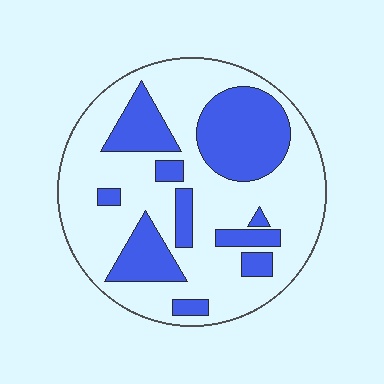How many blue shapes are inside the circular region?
10.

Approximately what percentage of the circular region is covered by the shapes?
Approximately 30%.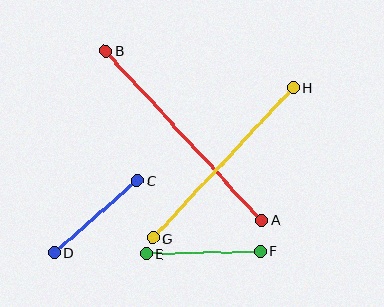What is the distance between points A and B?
The distance is approximately 230 pixels.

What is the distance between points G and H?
The distance is approximately 206 pixels.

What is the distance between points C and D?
The distance is approximately 109 pixels.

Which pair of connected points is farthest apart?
Points A and B are farthest apart.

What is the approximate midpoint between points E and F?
The midpoint is at approximately (204, 253) pixels.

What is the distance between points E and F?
The distance is approximately 114 pixels.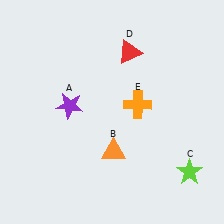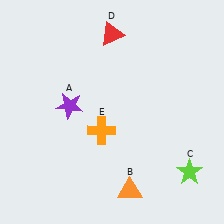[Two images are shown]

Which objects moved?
The objects that moved are: the orange triangle (B), the red triangle (D), the orange cross (E).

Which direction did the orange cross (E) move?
The orange cross (E) moved left.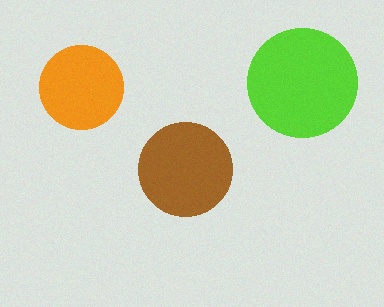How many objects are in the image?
There are 3 objects in the image.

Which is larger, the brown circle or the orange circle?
The brown one.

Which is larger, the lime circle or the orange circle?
The lime one.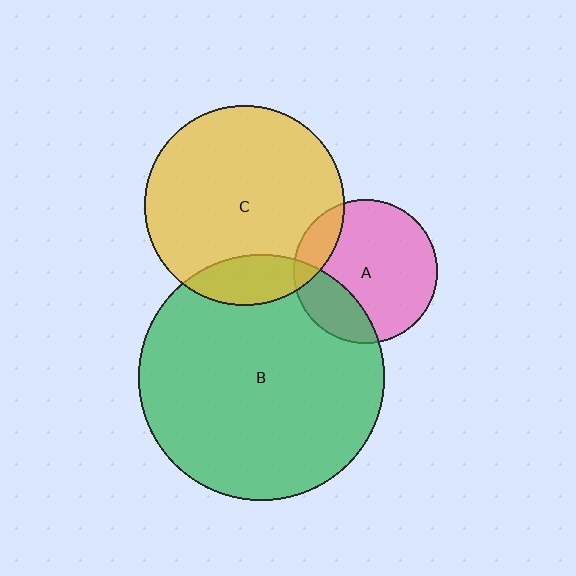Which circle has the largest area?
Circle B (green).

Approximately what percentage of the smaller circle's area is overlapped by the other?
Approximately 15%.